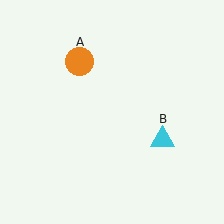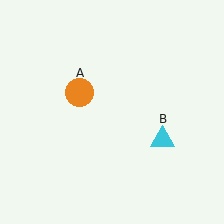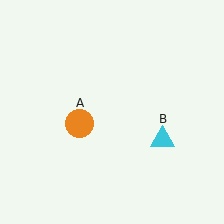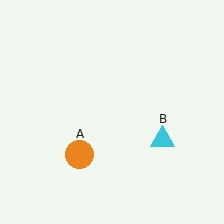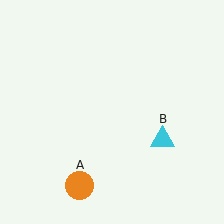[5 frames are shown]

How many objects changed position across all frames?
1 object changed position: orange circle (object A).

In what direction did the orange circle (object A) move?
The orange circle (object A) moved down.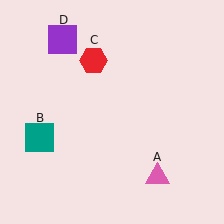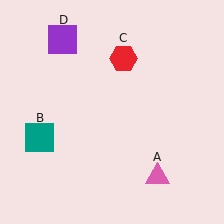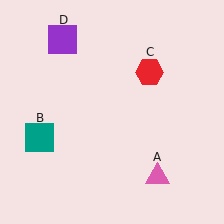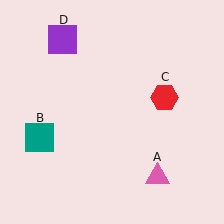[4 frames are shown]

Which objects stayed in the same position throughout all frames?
Pink triangle (object A) and teal square (object B) and purple square (object D) remained stationary.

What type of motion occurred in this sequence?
The red hexagon (object C) rotated clockwise around the center of the scene.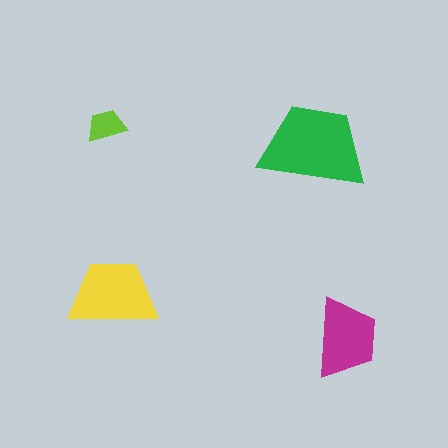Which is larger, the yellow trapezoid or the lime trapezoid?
The yellow one.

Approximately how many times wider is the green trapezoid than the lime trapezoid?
About 2.5 times wider.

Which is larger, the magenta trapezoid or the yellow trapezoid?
The yellow one.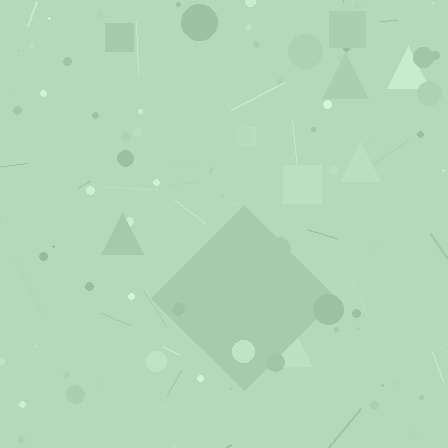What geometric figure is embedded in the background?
A diamond is embedded in the background.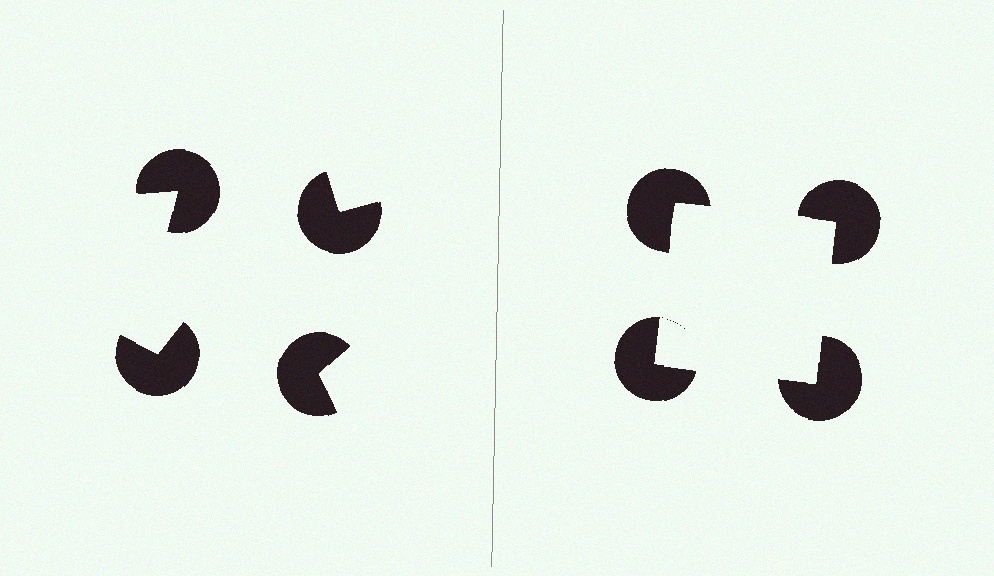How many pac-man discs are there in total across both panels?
8 — 4 on each side.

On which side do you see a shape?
An illusory square appears on the right side. On the left side the wedge cuts are rotated, so no coherent shape forms.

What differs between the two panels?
The pac-man discs are positioned identically on both sides; only the wedge orientations differ. On the right they align to a square; on the left they are misaligned.